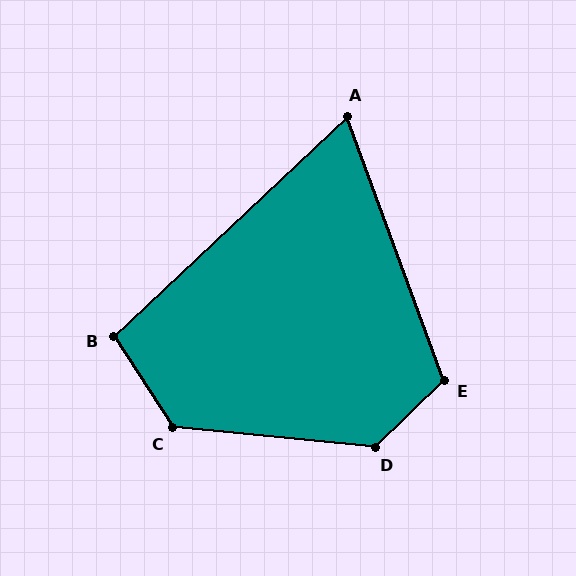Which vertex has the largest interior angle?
D, at approximately 130 degrees.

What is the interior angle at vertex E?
Approximately 114 degrees (obtuse).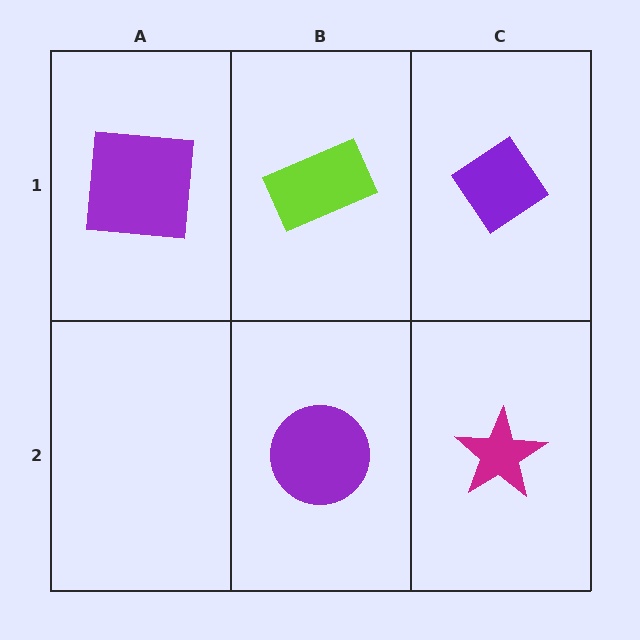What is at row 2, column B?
A purple circle.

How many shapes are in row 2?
2 shapes.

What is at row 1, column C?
A purple diamond.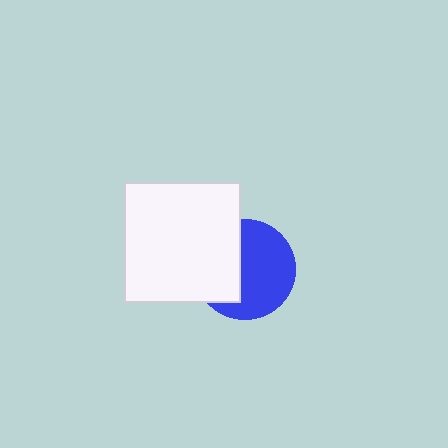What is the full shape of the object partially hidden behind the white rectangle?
The partially hidden object is a blue circle.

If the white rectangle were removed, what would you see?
You would see the complete blue circle.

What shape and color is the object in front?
The object in front is a white rectangle.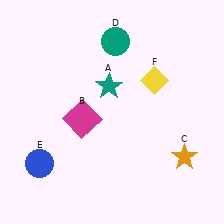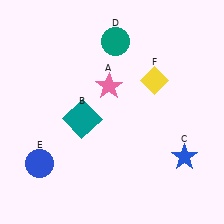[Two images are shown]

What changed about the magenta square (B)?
In Image 1, B is magenta. In Image 2, it changed to teal.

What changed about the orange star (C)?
In Image 1, C is orange. In Image 2, it changed to blue.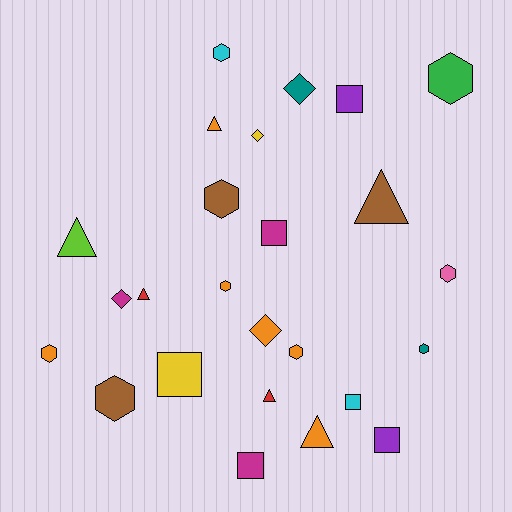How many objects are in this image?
There are 25 objects.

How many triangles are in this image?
There are 6 triangles.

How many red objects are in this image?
There are 2 red objects.